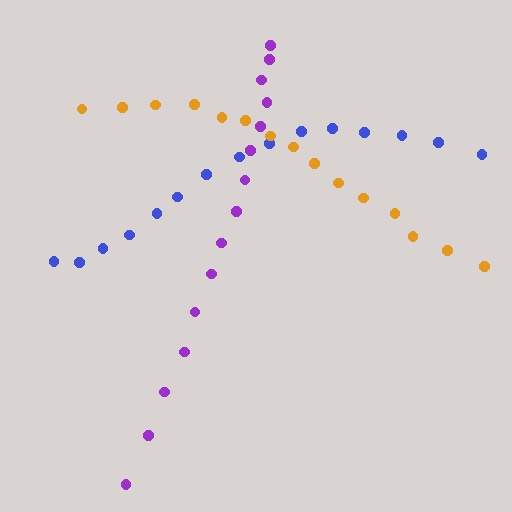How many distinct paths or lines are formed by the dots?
There are 3 distinct paths.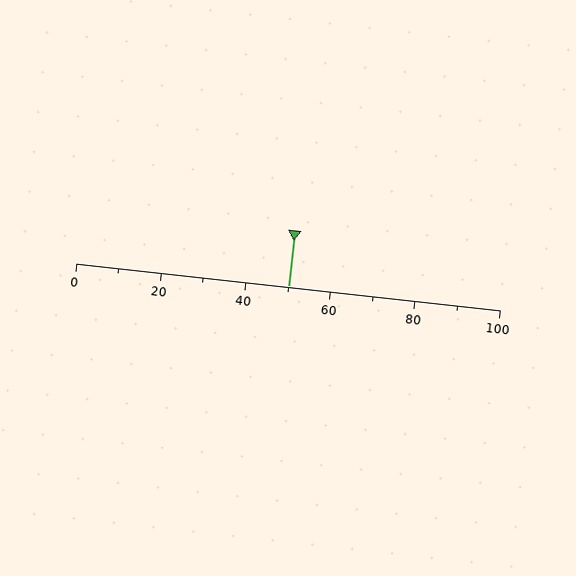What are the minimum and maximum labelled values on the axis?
The axis runs from 0 to 100.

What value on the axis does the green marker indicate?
The marker indicates approximately 50.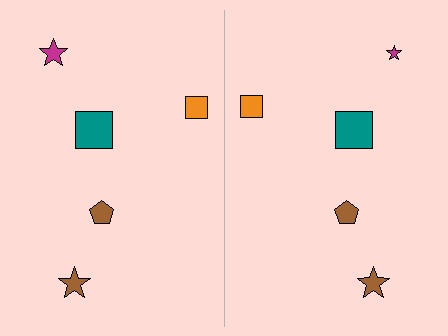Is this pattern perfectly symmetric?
No, the pattern is not perfectly symmetric. The magenta star on the right side has a different size than its mirror counterpart.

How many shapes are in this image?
There are 10 shapes in this image.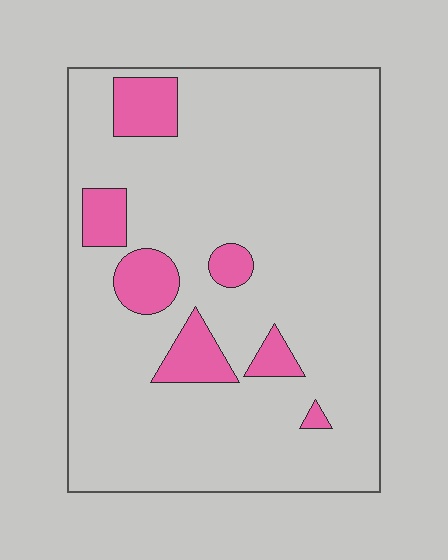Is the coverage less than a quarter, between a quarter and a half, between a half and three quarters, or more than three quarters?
Less than a quarter.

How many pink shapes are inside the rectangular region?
7.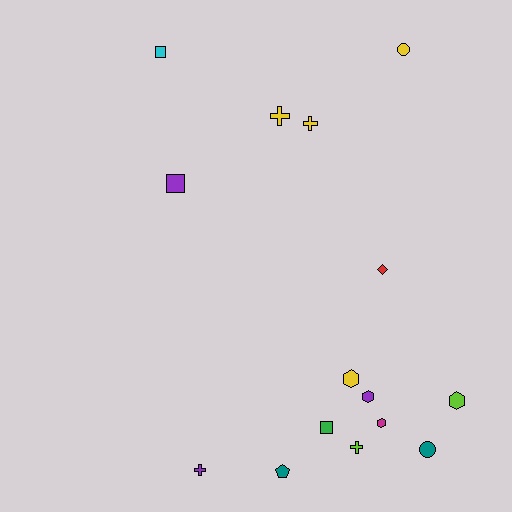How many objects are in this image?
There are 15 objects.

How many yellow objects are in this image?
There are 4 yellow objects.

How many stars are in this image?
There are no stars.